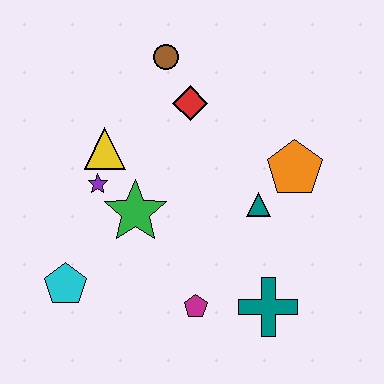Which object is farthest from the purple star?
The teal cross is farthest from the purple star.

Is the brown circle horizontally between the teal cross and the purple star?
Yes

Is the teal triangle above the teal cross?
Yes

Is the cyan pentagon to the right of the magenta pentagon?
No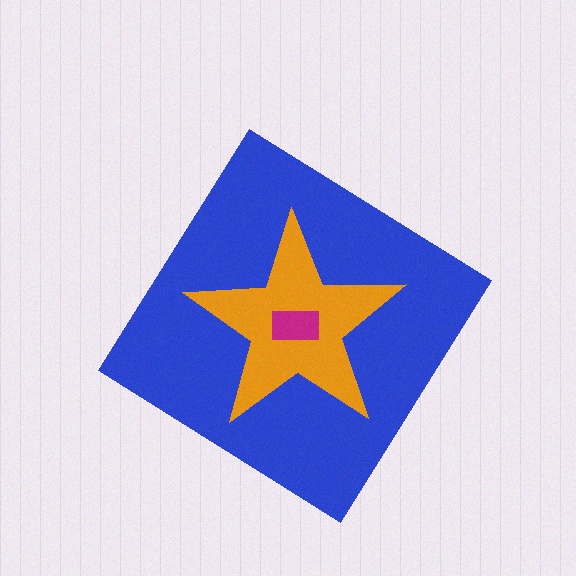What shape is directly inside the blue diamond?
The orange star.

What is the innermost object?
The magenta rectangle.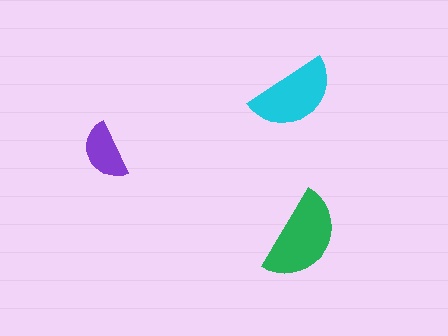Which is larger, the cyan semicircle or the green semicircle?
The green one.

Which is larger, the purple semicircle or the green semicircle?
The green one.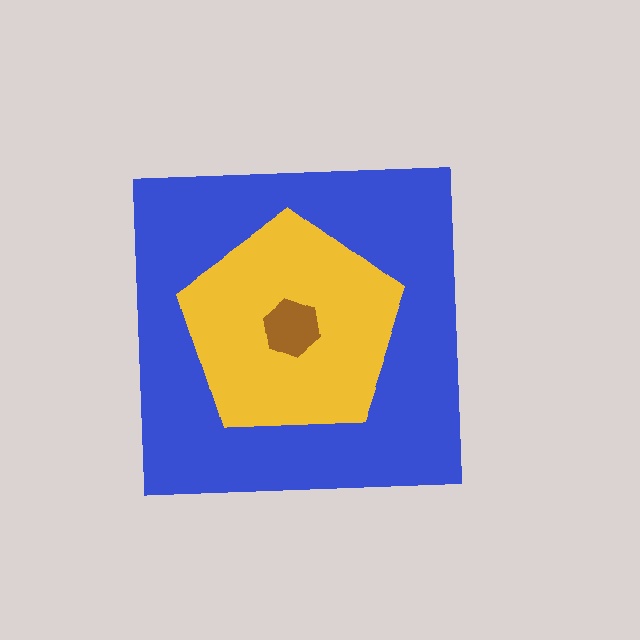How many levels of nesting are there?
3.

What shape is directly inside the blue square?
The yellow pentagon.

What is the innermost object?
The brown hexagon.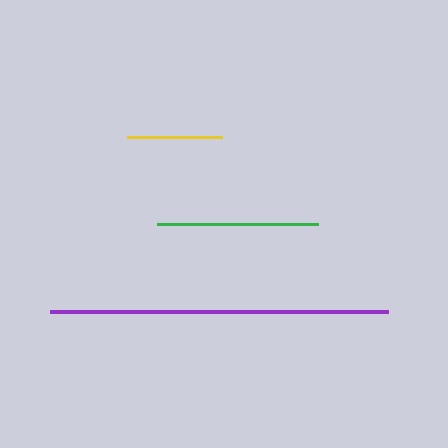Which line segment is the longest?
The purple line is the longest at approximately 338 pixels.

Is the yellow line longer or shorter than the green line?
The green line is longer than the yellow line.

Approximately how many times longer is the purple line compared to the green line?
The purple line is approximately 2.1 times the length of the green line.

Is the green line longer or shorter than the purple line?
The purple line is longer than the green line.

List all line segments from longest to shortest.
From longest to shortest: purple, green, yellow.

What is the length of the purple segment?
The purple segment is approximately 338 pixels long.